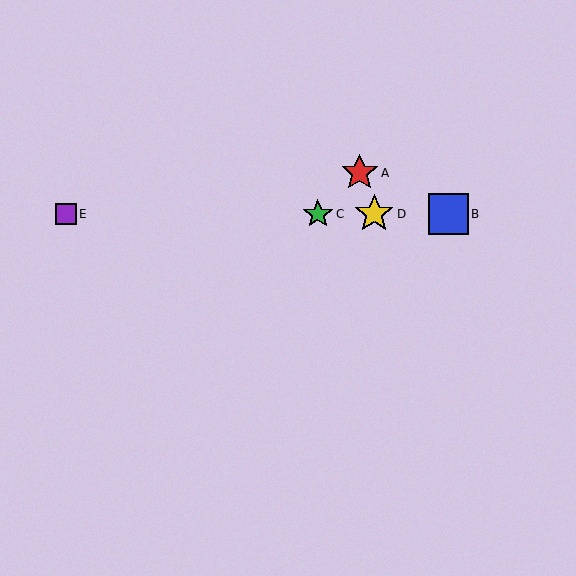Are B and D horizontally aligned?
Yes, both are at y≈214.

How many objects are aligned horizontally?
4 objects (B, C, D, E) are aligned horizontally.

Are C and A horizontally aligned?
No, C is at y≈214 and A is at y≈173.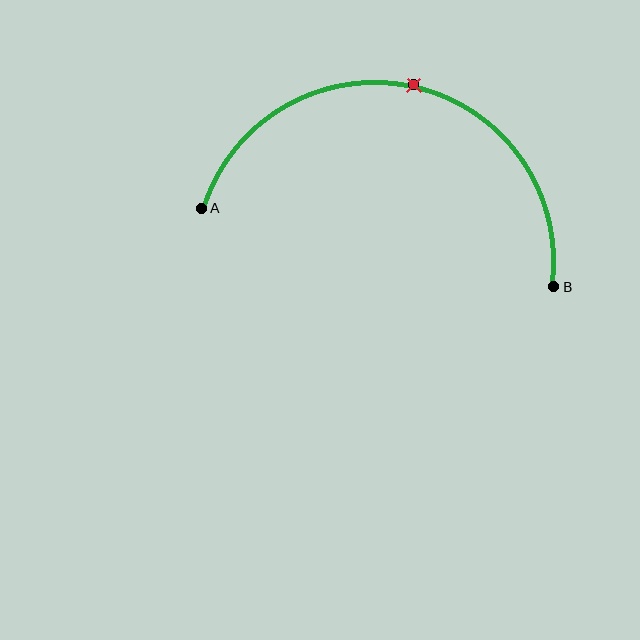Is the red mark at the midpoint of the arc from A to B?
Yes. The red mark lies on the arc at equal arc-length from both A and B — it is the arc midpoint.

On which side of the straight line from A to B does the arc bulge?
The arc bulges above the straight line connecting A and B.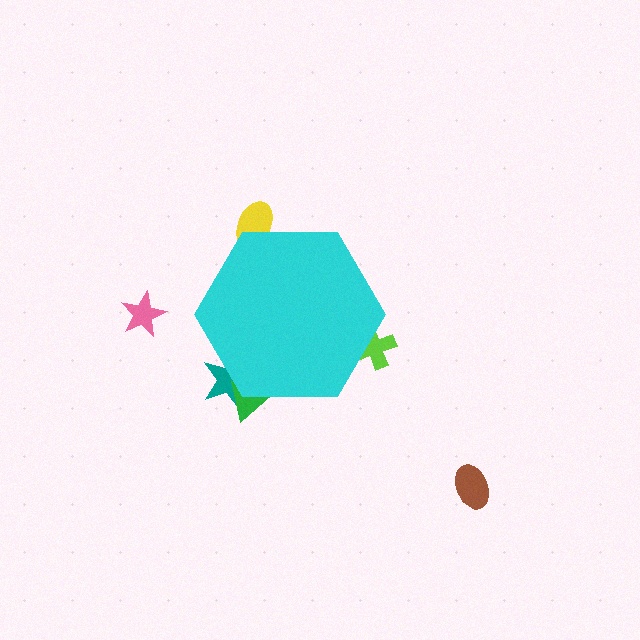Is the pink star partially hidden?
No, the pink star is fully visible.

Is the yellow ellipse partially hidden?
Yes, the yellow ellipse is partially hidden behind the cyan hexagon.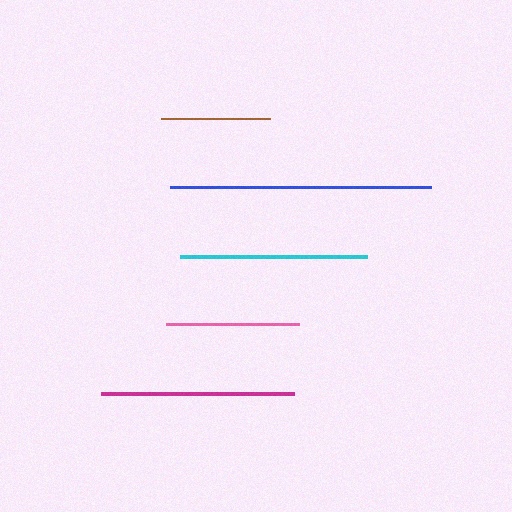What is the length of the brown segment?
The brown segment is approximately 109 pixels long.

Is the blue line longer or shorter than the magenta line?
The blue line is longer than the magenta line.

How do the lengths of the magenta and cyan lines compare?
The magenta and cyan lines are approximately the same length.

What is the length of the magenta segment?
The magenta segment is approximately 193 pixels long.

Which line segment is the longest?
The blue line is the longest at approximately 261 pixels.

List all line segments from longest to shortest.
From longest to shortest: blue, magenta, cyan, pink, brown.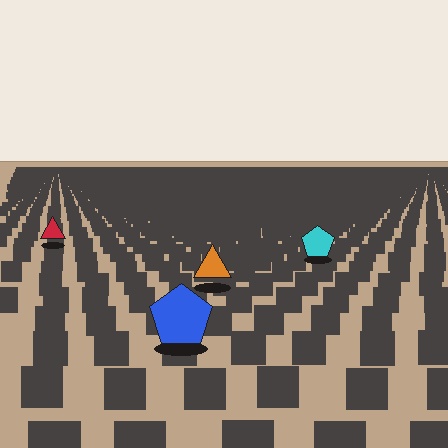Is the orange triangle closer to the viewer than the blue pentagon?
No. The blue pentagon is closer — you can tell from the texture gradient: the ground texture is coarser near it.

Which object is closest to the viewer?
The blue pentagon is closest. The texture marks near it are larger and more spread out.